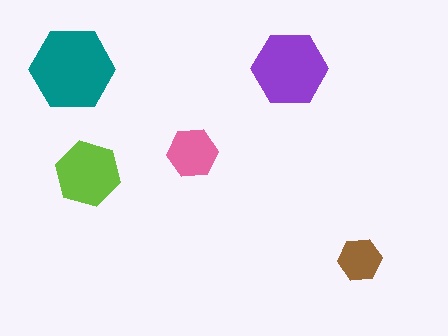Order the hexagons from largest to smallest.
the teal one, the purple one, the lime one, the pink one, the brown one.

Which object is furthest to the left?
The teal hexagon is leftmost.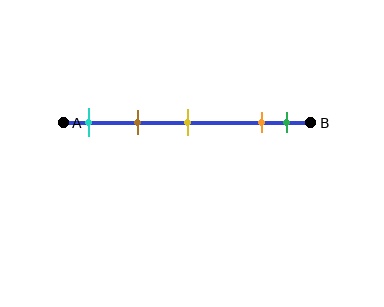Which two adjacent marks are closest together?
The orange and green marks are the closest adjacent pair.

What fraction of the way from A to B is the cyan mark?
The cyan mark is approximately 10% (0.1) of the way from A to B.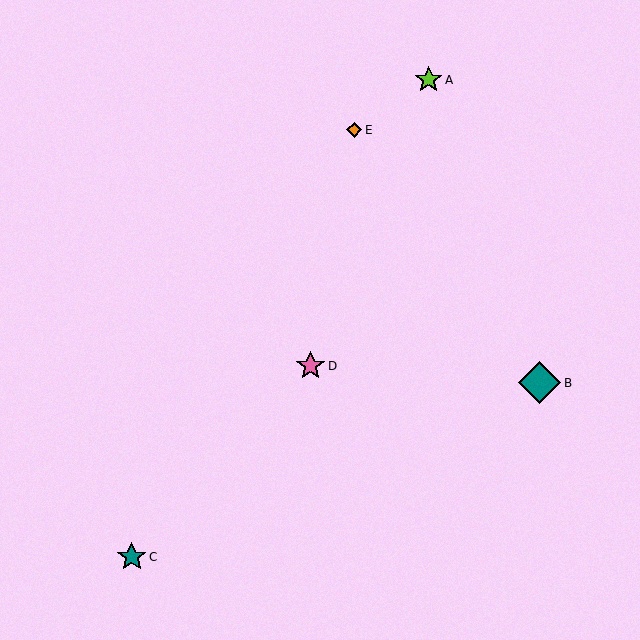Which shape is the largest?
The teal diamond (labeled B) is the largest.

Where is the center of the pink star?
The center of the pink star is at (310, 366).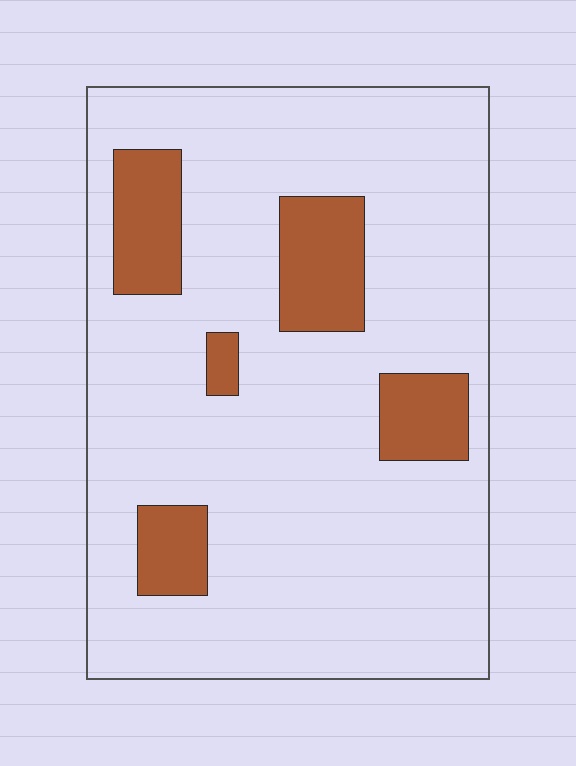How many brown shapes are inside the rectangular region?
5.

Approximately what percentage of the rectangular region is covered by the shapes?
Approximately 15%.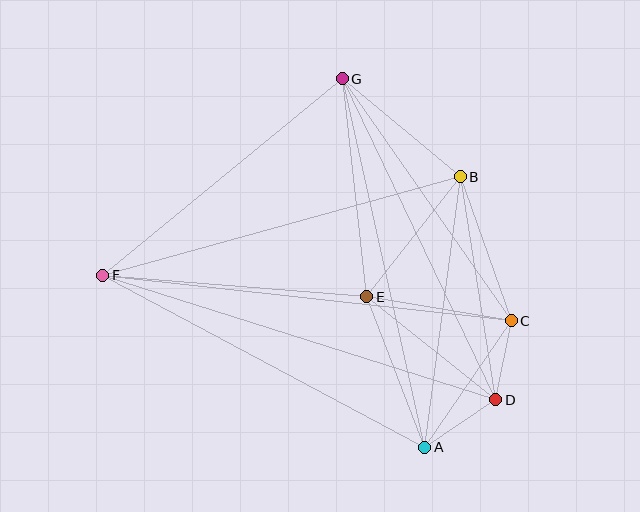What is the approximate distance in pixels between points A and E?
The distance between A and E is approximately 161 pixels.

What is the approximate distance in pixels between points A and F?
The distance between A and F is approximately 365 pixels.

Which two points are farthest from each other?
Points D and F are farthest from each other.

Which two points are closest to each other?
Points C and D are closest to each other.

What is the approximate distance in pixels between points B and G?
The distance between B and G is approximately 154 pixels.